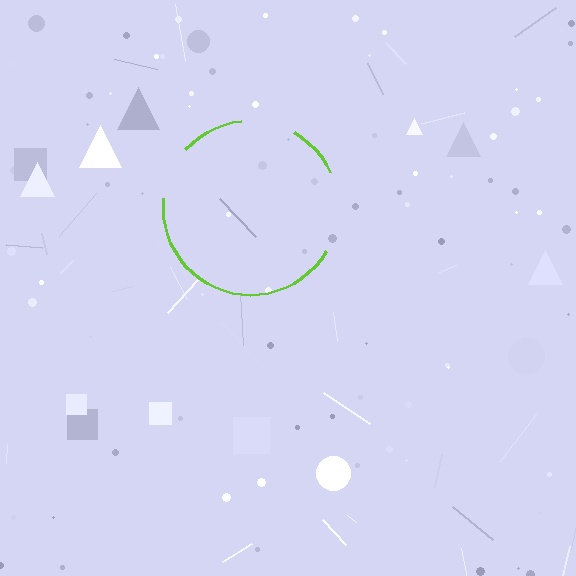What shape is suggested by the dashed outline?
The dashed outline suggests a circle.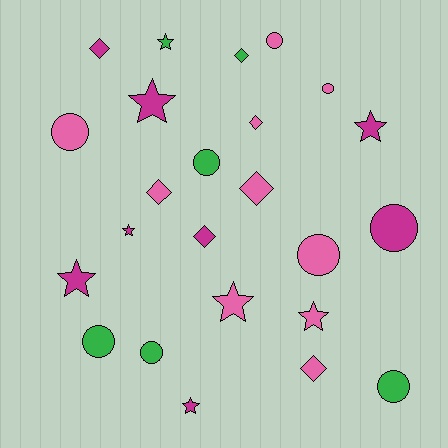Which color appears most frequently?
Pink, with 10 objects.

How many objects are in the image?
There are 24 objects.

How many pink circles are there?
There are 4 pink circles.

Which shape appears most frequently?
Circle, with 9 objects.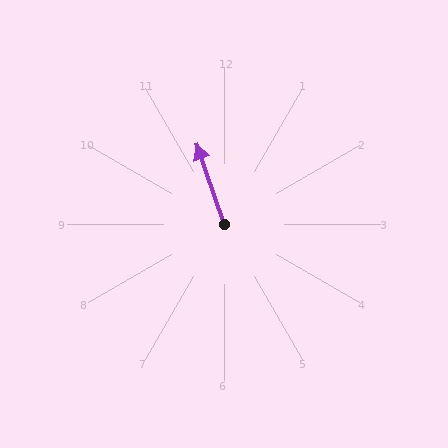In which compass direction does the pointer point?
North.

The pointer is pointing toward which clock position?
Roughly 11 o'clock.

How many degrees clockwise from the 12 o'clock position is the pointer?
Approximately 341 degrees.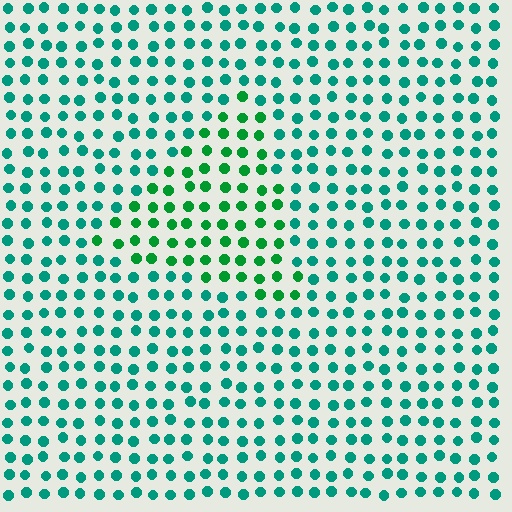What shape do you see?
I see a triangle.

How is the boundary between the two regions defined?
The boundary is defined purely by a slight shift in hue (about 31 degrees). Spacing, size, and orientation are identical on both sides.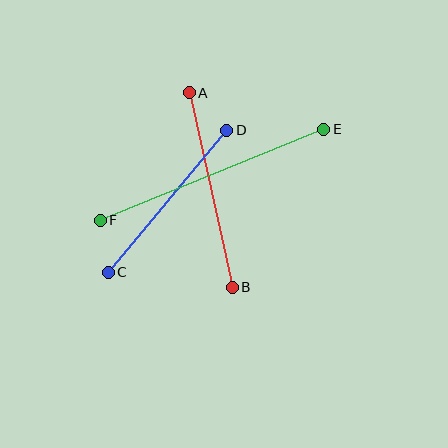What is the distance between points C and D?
The distance is approximately 185 pixels.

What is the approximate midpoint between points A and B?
The midpoint is at approximately (211, 190) pixels.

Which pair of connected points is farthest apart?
Points E and F are farthest apart.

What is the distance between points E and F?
The distance is approximately 242 pixels.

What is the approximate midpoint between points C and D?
The midpoint is at approximately (168, 201) pixels.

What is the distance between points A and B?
The distance is approximately 199 pixels.